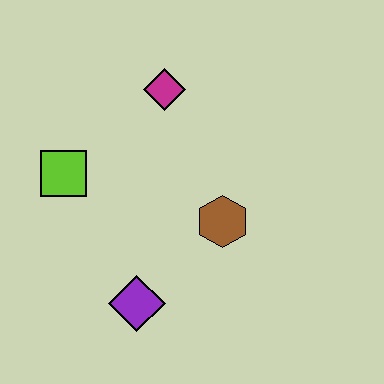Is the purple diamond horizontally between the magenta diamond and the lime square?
Yes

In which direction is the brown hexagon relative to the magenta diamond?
The brown hexagon is below the magenta diamond.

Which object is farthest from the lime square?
The brown hexagon is farthest from the lime square.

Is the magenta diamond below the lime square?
No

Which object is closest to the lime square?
The magenta diamond is closest to the lime square.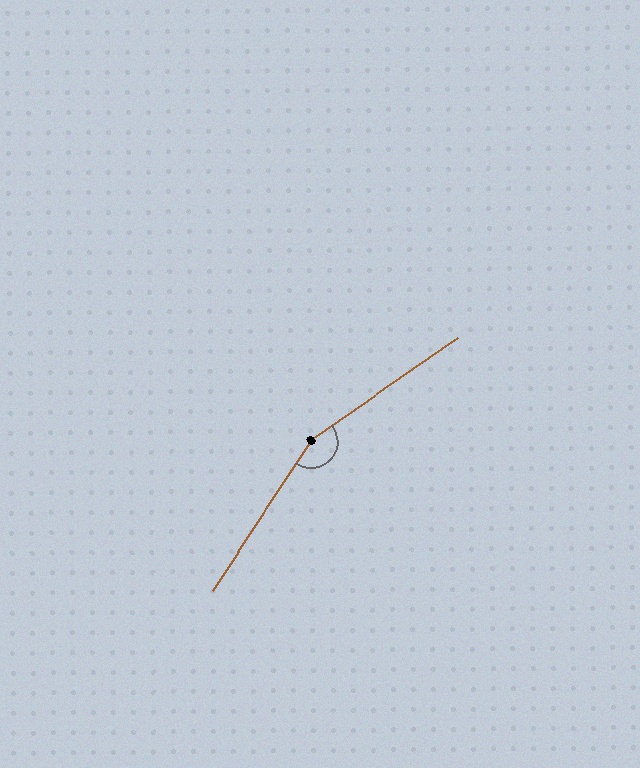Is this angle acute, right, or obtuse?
It is obtuse.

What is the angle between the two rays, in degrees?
Approximately 158 degrees.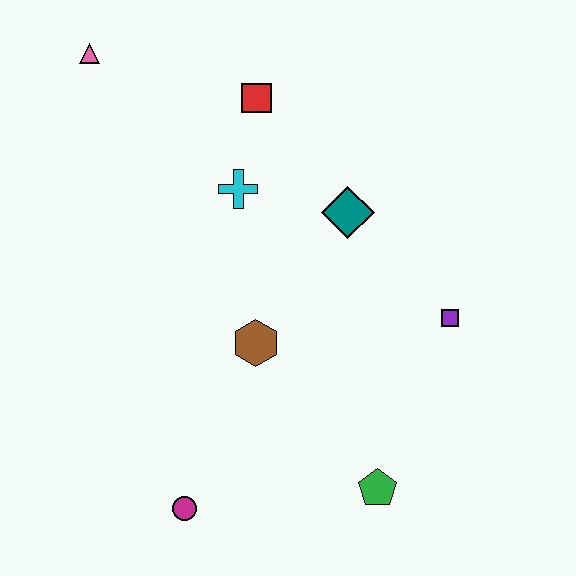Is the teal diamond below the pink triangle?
Yes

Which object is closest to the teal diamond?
The cyan cross is closest to the teal diamond.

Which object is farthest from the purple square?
The pink triangle is farthest from the purple square.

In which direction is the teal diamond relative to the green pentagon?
The teal diamond is above the green pentagon.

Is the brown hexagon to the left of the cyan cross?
No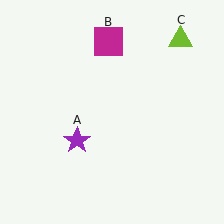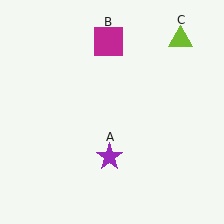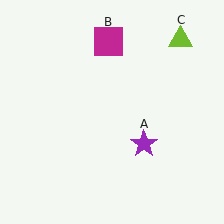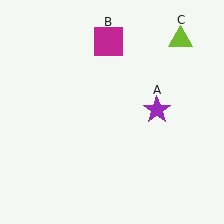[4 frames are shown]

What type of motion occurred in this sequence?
The purple star (object A) rotated counterclockwise around the center of the scene.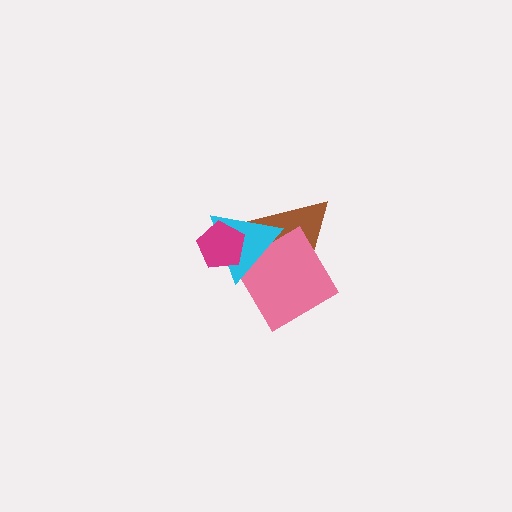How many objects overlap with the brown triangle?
2 objects overlap with the brown triangle.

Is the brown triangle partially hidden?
Yes, it is partially covered by another shape.